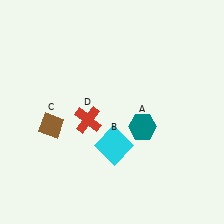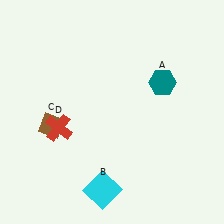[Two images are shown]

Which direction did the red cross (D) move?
The red cross (D) moved left.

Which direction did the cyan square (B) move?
The cyan square (B) moved down.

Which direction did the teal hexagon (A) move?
The teal hexagon (A) moved up.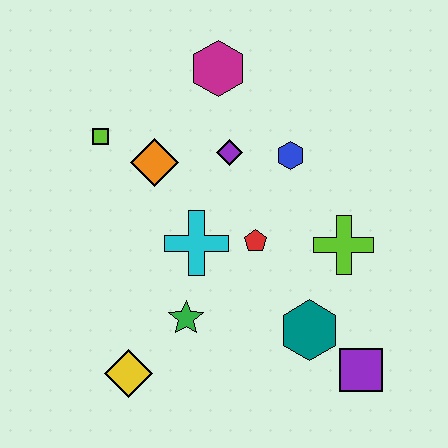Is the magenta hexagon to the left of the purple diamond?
Yes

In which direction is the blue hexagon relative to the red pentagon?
The blue hexagon is above the red pentagon.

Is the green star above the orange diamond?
No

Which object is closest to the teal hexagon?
The purple square is closest to the teal hexagon.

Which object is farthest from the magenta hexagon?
The purple square is farthest from the magenta hexagon.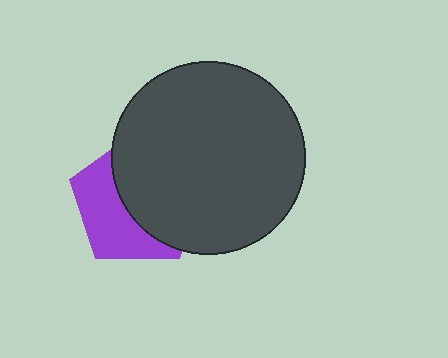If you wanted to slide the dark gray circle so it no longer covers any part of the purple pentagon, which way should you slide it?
Slide it right — that is the most direct way to separate the two shapes.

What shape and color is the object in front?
The object in front is a dark gray circle.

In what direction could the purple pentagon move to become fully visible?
The purple pentagon could move left. That would shift it out from behind the dark gray circle entirely.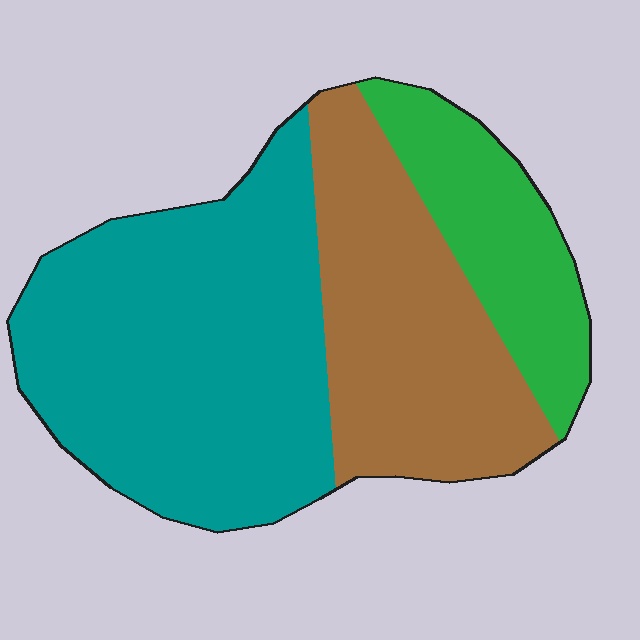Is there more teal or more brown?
Teal.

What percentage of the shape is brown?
Brown covers around 30% of the shape.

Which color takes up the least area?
Green, at roughly 20%.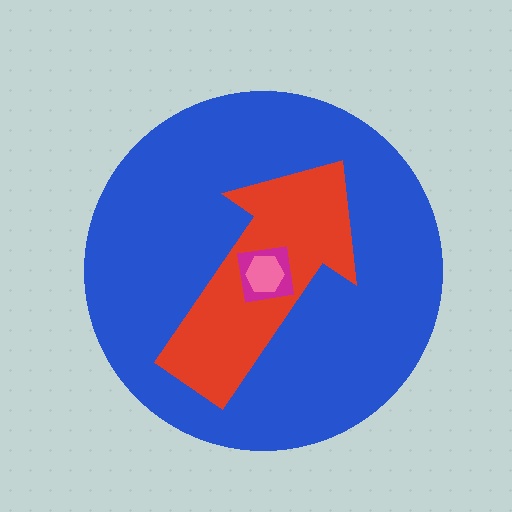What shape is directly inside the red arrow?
The magenta square.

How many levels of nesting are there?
4.